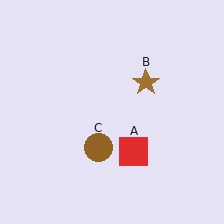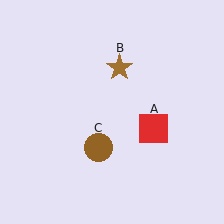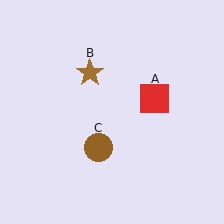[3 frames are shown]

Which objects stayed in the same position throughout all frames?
Brown circle (object C) remained stationary.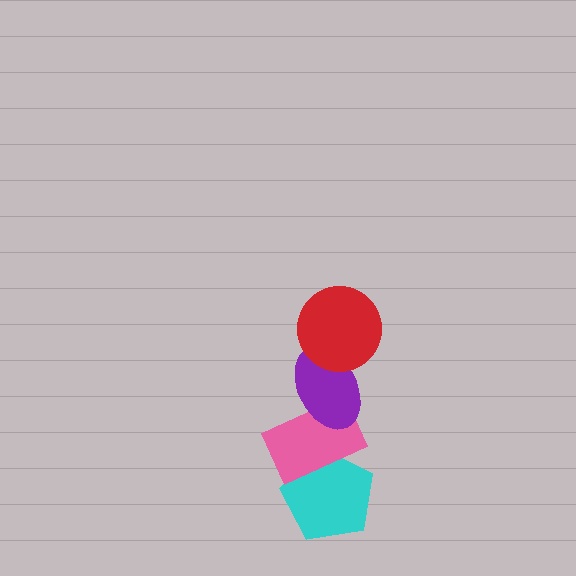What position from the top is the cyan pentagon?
The cyan pentagon is 4th from the top.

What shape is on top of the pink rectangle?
The purple ellipse is on top of the pink rectangle.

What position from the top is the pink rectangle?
The pink rectangle is 3rd from the top.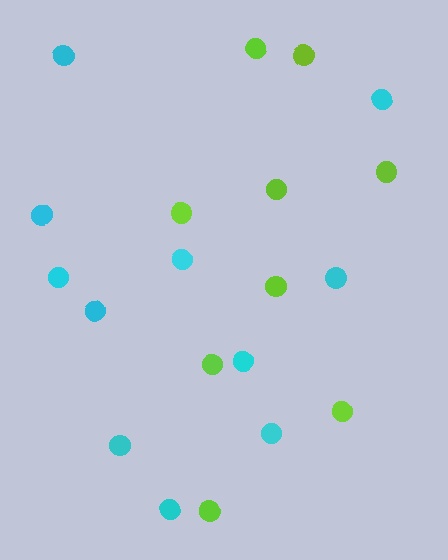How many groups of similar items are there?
There are 2 groups: one group of lime circles (9) and one group of cyan circles (11).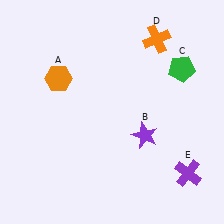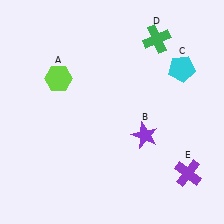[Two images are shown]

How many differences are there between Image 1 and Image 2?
There are 3 differences between the two images.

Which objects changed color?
A changed from orange to lime. C changed from green to cyan. D changed from orange to green.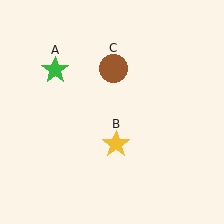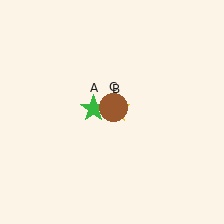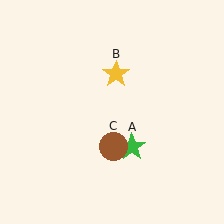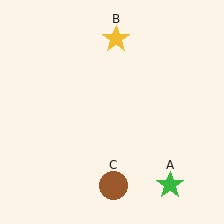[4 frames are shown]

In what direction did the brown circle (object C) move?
The brown circle (object C) moved down.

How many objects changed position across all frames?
3 objects changed position: green star (object A), yellow star (object B), brown circle (object C).